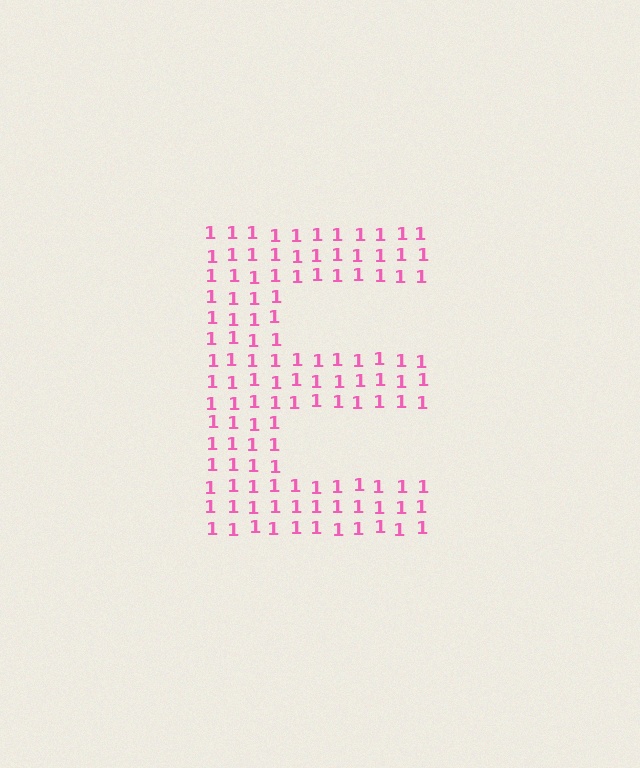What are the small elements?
The small elements are digit 1's.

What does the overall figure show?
The overall figure shows the letter E.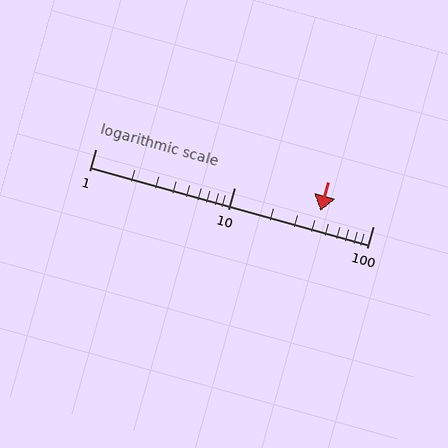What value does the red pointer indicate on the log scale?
The pointer indicates approximately 42.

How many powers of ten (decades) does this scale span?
The scale spans 2 decades, from 1 to 100.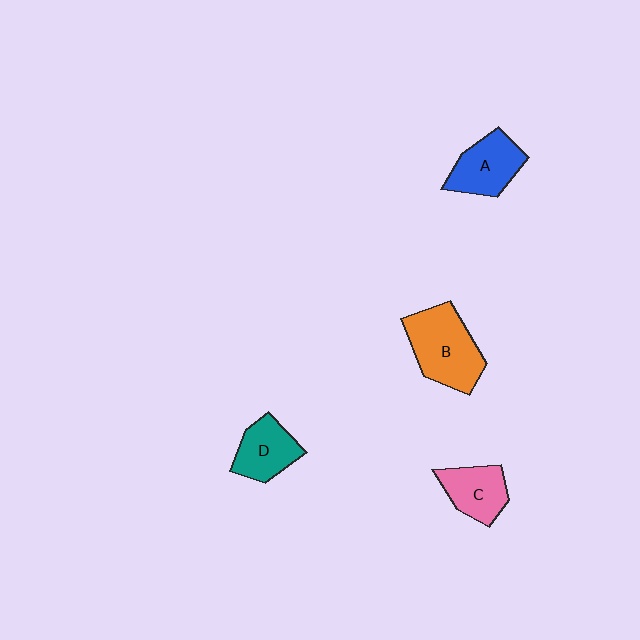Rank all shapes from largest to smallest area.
From largest to smallest: B (orange), A (blue), D (teal), C (pink).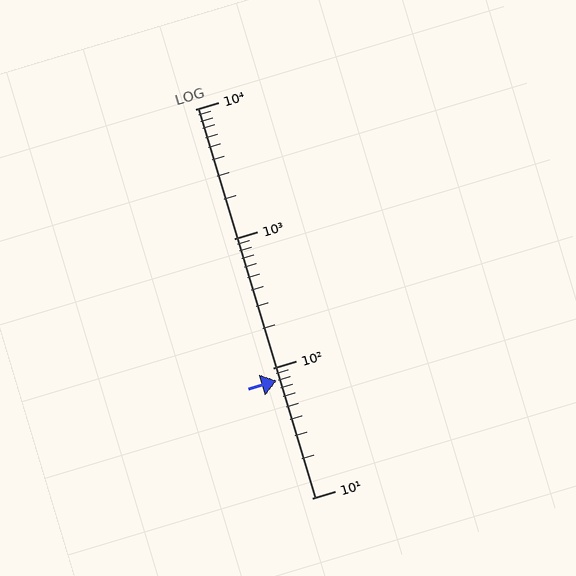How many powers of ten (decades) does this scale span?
The scale spans 3 decades, from 10 to 10000.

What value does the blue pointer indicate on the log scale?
The pointer indicates approximately 81.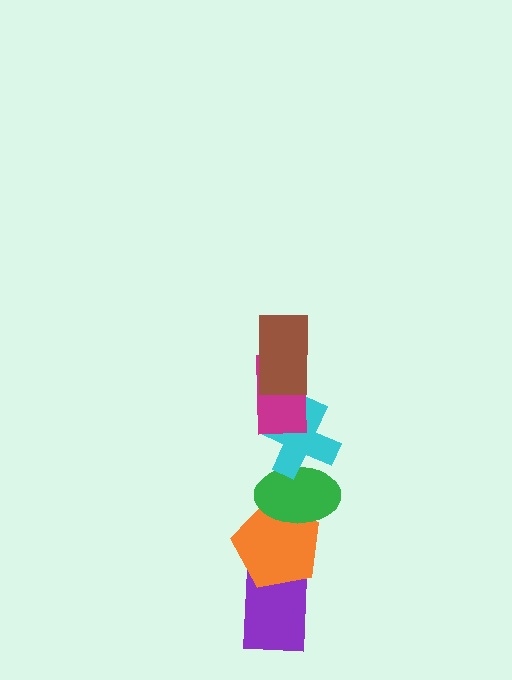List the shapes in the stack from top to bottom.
From top to bottom: the brown rectangle, the magenta rectangle, the cyan cross, the green ellipse, the orange pentagon, the purple rectangle.